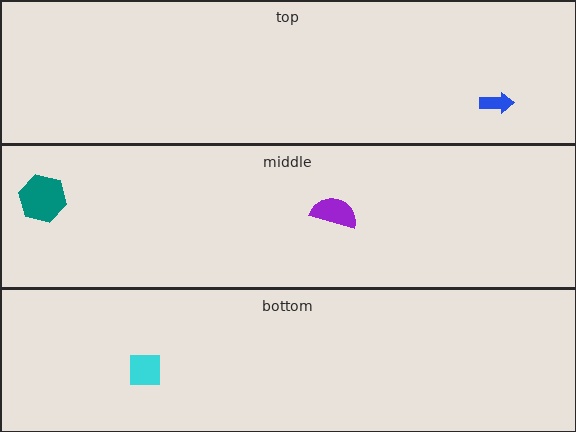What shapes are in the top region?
The blue arrow.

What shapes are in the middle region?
The teal hexagon, the purple semicircle.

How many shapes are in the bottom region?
1.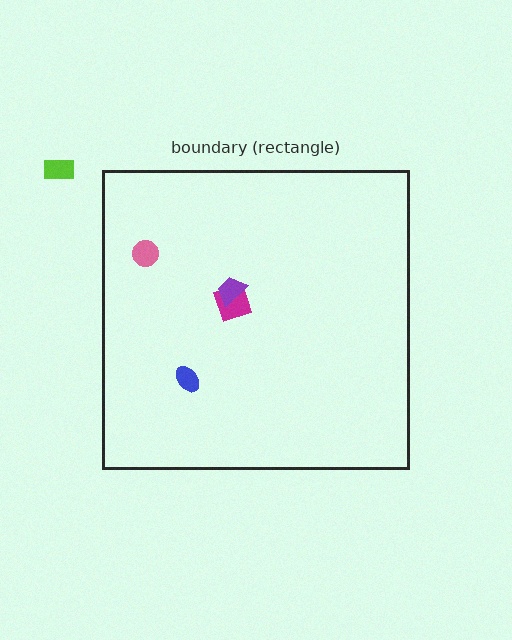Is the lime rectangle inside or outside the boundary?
Outside.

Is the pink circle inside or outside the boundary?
Inside.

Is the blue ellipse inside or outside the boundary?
Inside.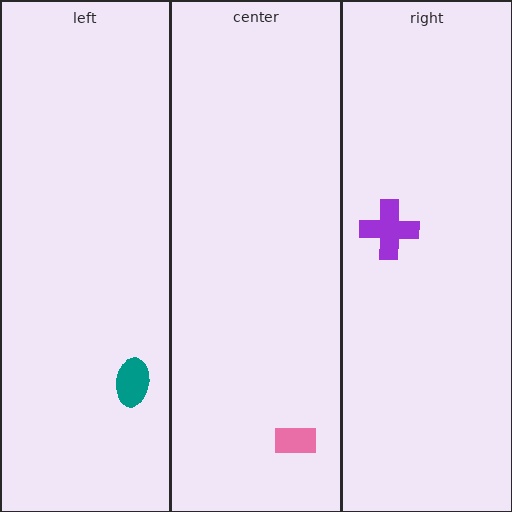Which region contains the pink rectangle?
The center region.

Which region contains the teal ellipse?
The left region.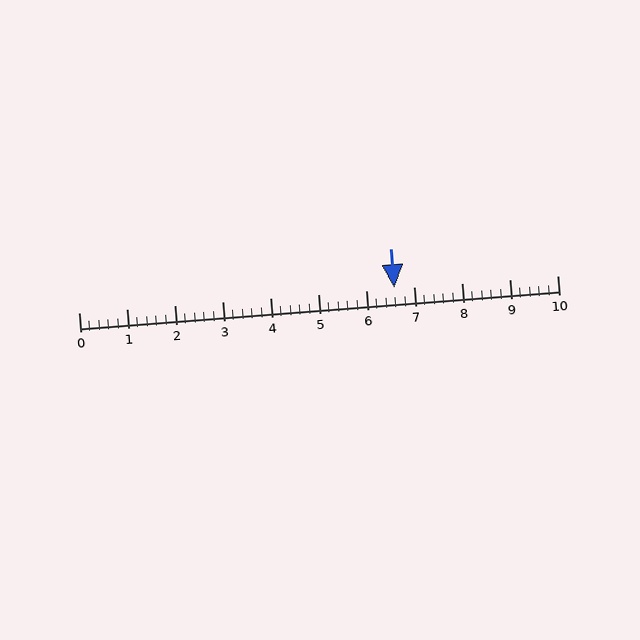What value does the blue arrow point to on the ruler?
The blue arrow points to approximately 6.6.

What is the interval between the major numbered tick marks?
The major tick marks are spaced 1 units apart.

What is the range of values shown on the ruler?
The ruler shows values from 0 to 10.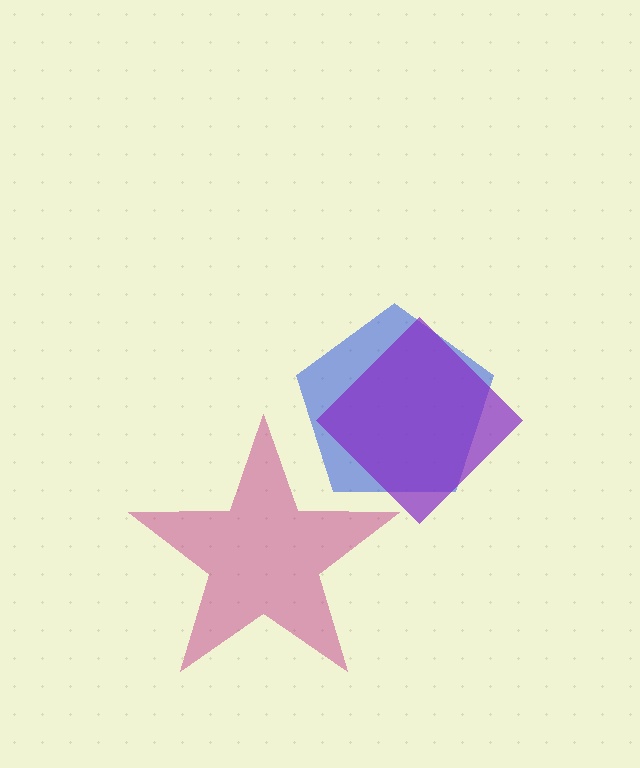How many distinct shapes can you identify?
There are 3 distinct shapes: a magenta star, a blue pentagon, a purple diamond.